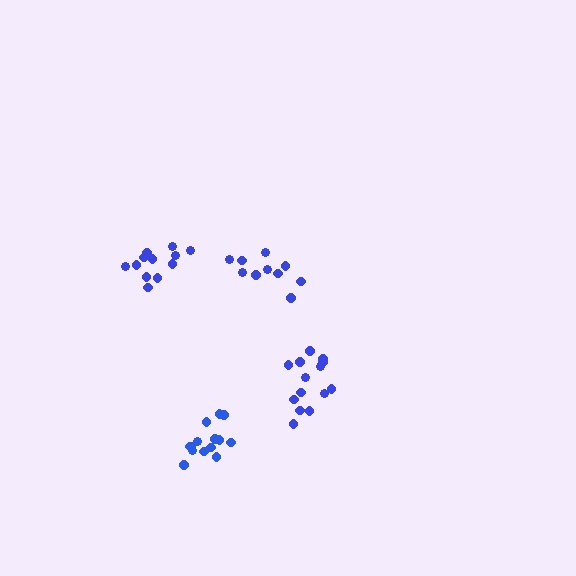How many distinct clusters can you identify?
There are 4 distinct clusters.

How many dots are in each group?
Group 1: 12 dots, Group 2: 14 dots, Group 3: 10 dots, Group 4: 14 dots (50 total).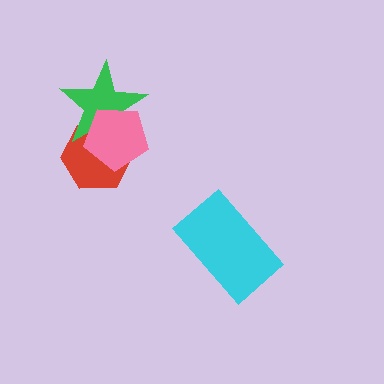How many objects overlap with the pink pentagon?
2 objects overlap with the pink pentagon.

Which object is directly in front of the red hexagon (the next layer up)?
The green star is directly in front of the red hexagon.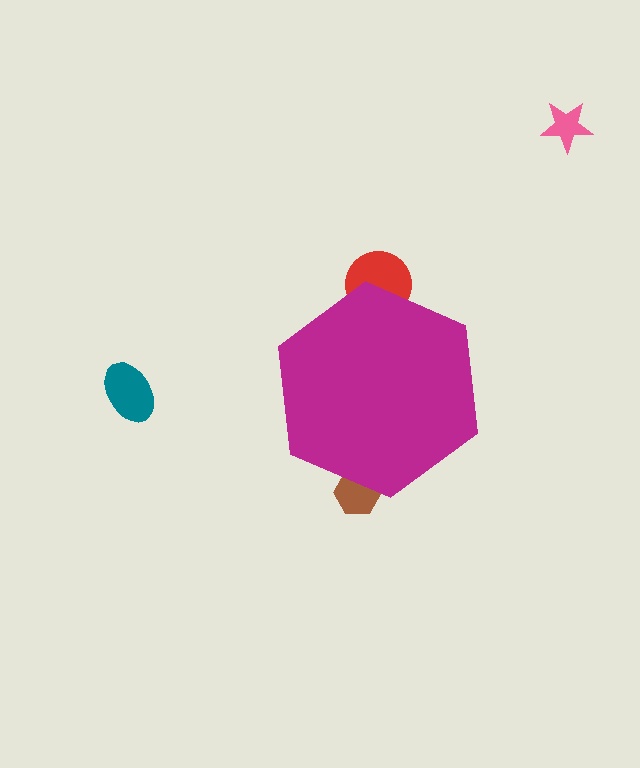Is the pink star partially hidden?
No, the pink star is fully visible.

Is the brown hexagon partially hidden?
Yes, the brown hexagon is partially hidden behind the magenta hexagon.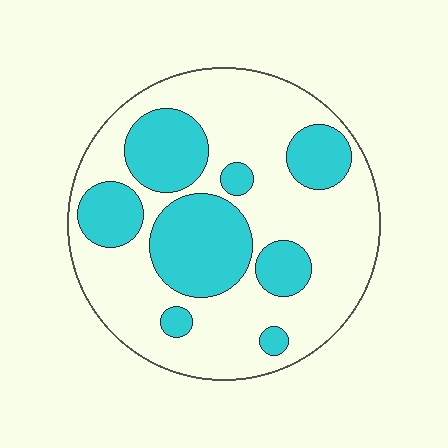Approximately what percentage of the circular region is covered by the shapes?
Approximately 35%.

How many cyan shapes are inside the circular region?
8.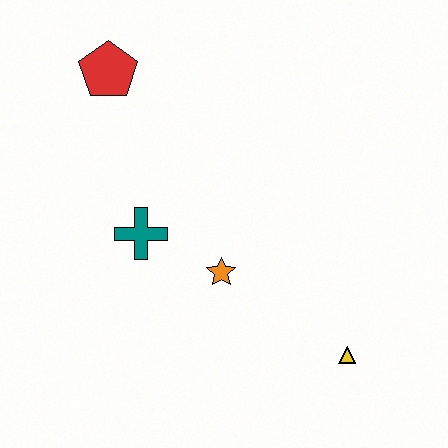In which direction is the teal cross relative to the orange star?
The teal cross is to the left of the orange star.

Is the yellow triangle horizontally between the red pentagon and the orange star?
No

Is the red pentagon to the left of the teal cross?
Yes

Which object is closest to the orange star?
The teal cross is closest to the orange star.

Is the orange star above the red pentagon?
No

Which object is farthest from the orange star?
The red pentagon is farthest from the orange star.